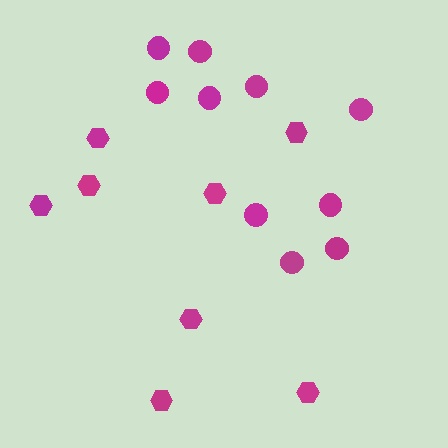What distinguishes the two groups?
There are 2 groups: one group of circles (10) and one group of hexagons (8).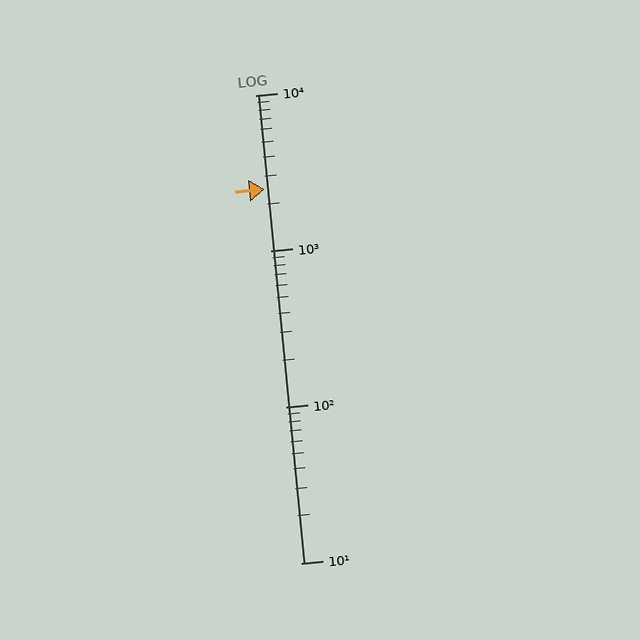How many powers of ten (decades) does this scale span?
The scale spans 3 decades, from 10 to 10000.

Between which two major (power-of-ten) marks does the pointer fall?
The pointer is between 1000 and 10000.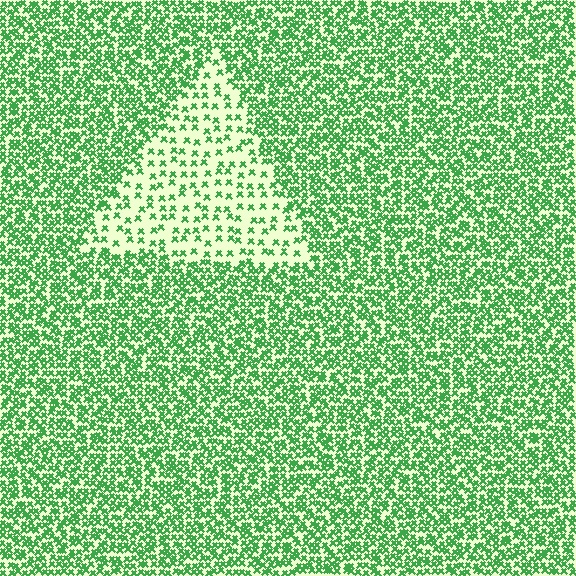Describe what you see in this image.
The image contains small green elements arranged at two different densities. A triangle-shaped region is visible where the elements are less densely packed than the surrounding area.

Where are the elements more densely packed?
The elements are more densely packed outside the triangle boundary.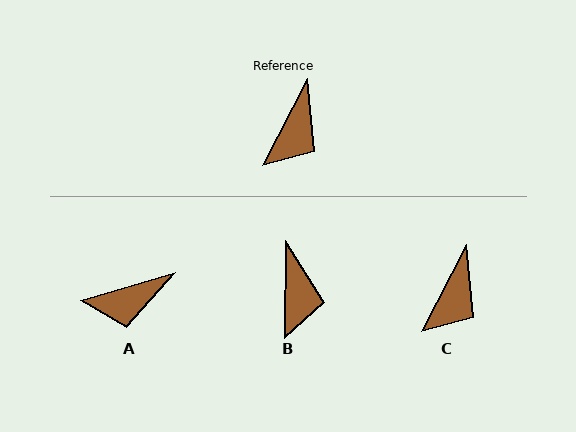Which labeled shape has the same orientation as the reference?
C.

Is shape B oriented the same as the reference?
No, it is off by about 26 degrees.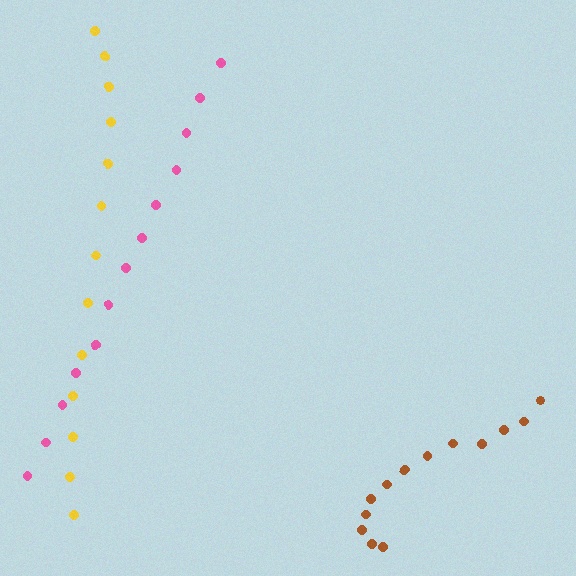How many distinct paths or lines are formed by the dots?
There are 3 distinct paths.